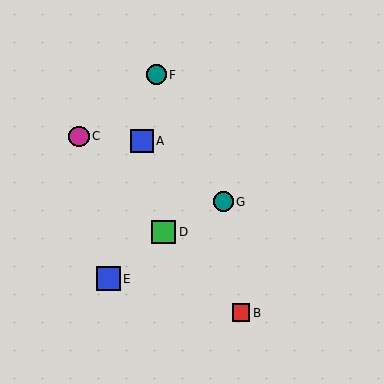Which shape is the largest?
The blue square (labeled E) is the largest.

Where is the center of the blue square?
The center of the blue square is at (142, 141).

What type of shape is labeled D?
Shape D is a green square.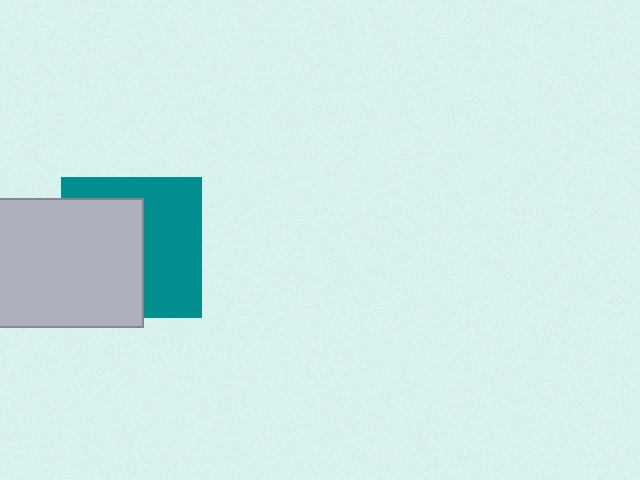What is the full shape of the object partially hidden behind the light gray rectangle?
The partially hidden object is a teal square.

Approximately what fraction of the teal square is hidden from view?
Roughly 50% of the teal square is hidden behind the light gray rectangle.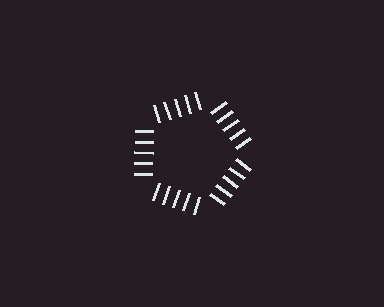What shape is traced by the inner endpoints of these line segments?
An illusory pentagon — the line segments terminate on its edges but no continuous stroke is drawn.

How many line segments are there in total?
25 — 5 along each of the 5 edges.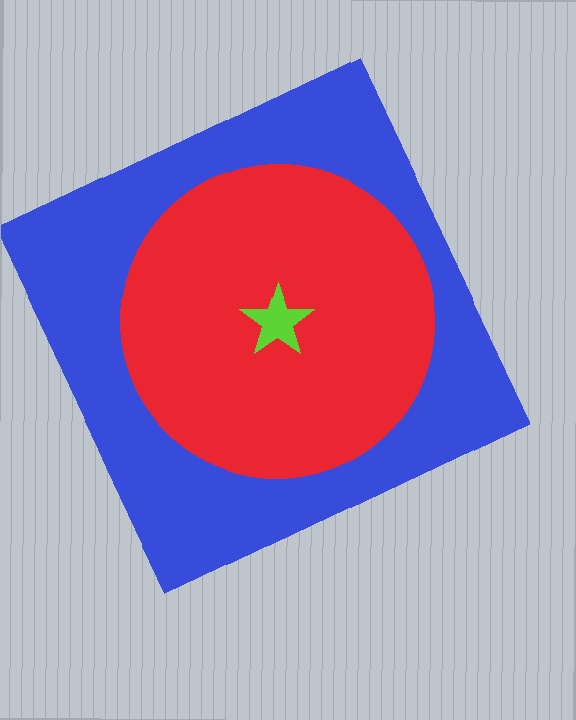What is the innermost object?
The lime star.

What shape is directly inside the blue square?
The red circle.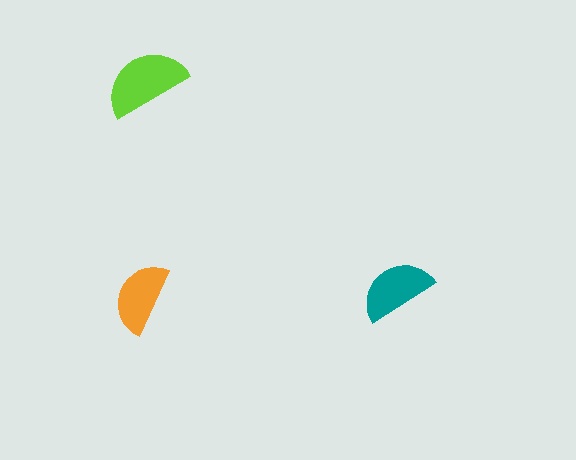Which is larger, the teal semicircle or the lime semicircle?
The lime one.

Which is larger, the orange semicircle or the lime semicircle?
The lime one.